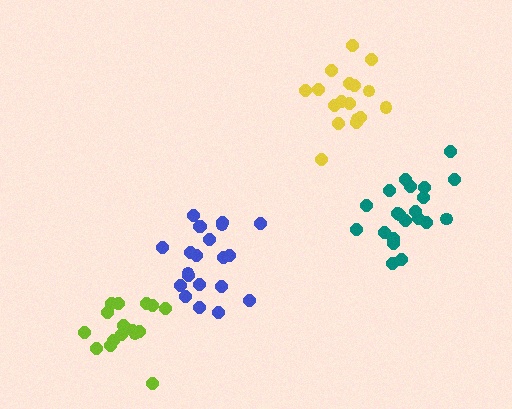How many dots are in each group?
Group 1: 16 dots, Group 2: 21 dots, Group 3: 21 dots, Group 4: 17 dots (75 total).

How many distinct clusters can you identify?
There are 4 distinct clusters.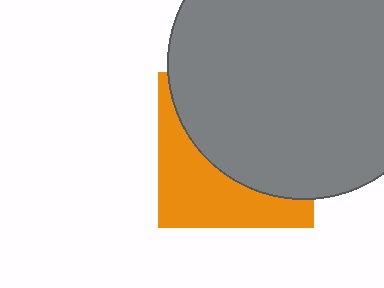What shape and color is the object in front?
The object in front is a gray circle.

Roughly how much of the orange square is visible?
A small part of it is visible (roughly 39%).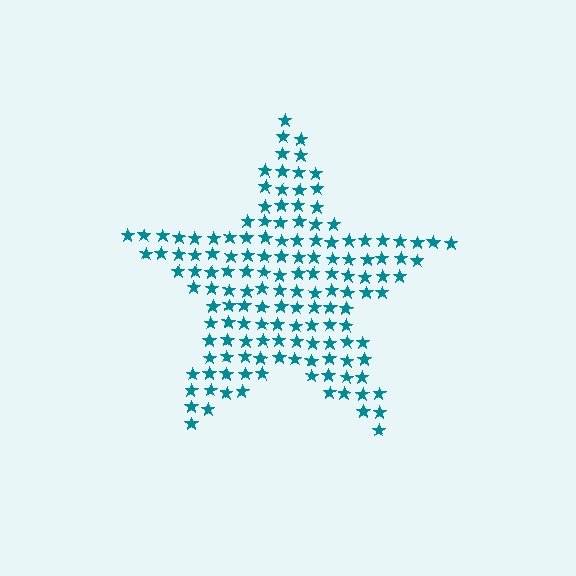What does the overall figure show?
The overall figure shows a star.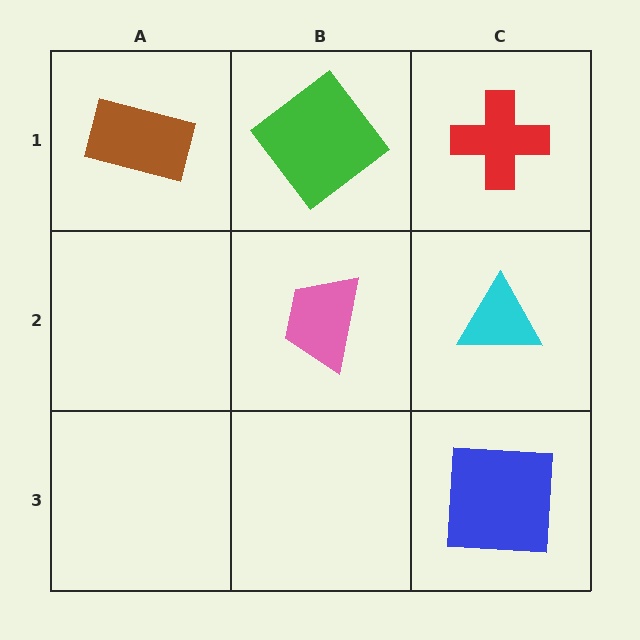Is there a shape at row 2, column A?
No, that cell is empty.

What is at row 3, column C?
A blue square.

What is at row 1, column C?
A red cross.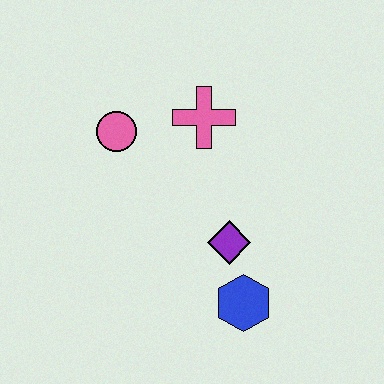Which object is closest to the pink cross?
The pink circle is closest to the pink cross.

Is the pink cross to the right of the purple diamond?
No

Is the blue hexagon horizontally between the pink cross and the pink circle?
No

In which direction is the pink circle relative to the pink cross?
The pink circle is to the left of the pink cross.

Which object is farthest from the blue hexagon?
The pink circle is farthest from the blue hexagon.